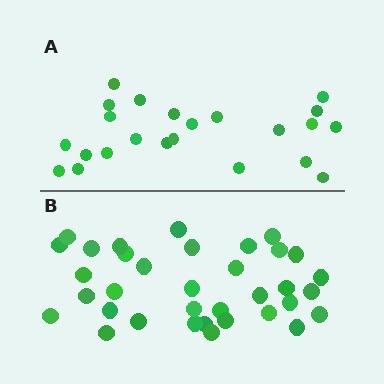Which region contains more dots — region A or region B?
Region B (the bottom region) has more dots.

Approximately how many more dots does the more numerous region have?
Region B has roughly 12 or so more dots than region A.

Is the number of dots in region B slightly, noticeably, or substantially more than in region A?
Region B has substantially more. The ratio is roughly 1.5 to 1.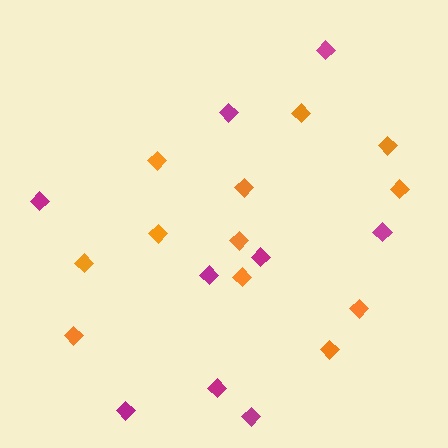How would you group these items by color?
There are 2 groups: one group of magenta diamonds (9) and one group of orange diamonds (12).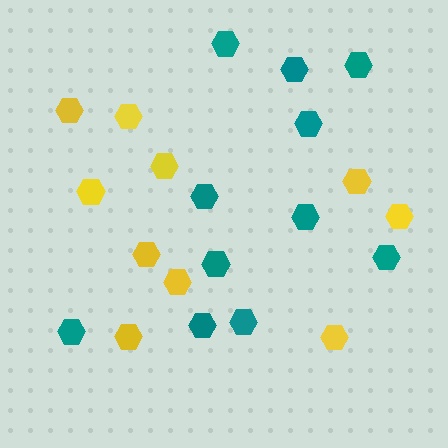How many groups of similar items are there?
There are 2 groups: one group of yellow hexagons (10) and one group of teal hexagons (11).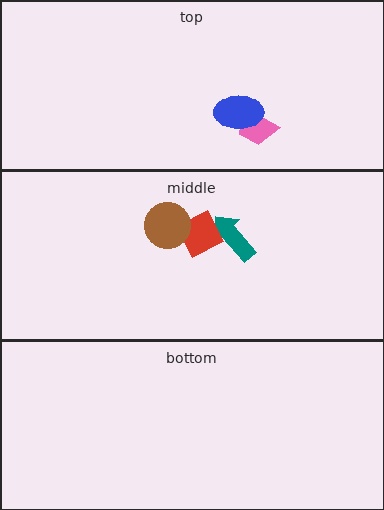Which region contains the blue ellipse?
The top region.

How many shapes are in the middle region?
3.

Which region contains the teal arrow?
The middle region.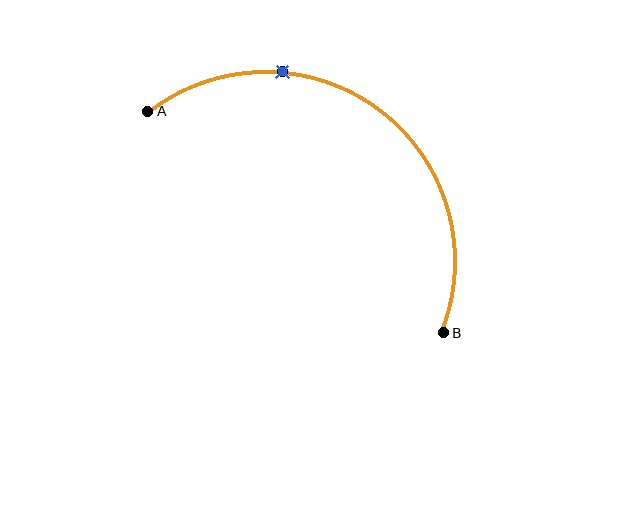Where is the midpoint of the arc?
The arc midpoint is the point on the curve farthest from the straight line joining A and B. It sits above and to the right of that line.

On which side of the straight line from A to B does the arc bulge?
The arc bulges above and to the right of the straight line connecting A and B.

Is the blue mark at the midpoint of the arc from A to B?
No. The blue mark lies on the arc but is closer to endpoint A. The arc midpoint would be at the point on the curve equidistant along the arc from both A and B.